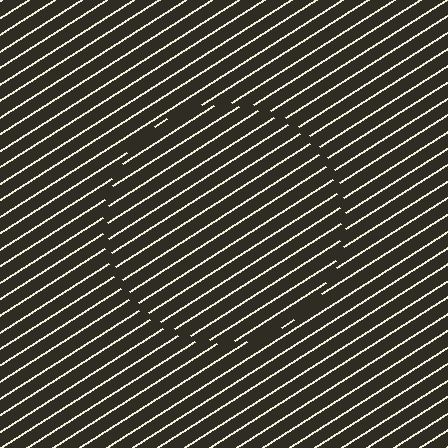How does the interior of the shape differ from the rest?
The interior of the shape contains the same grating, shifted by half a period — the contour is defined by the phase discontinuity where line-ends from the inner and outer gratings abut.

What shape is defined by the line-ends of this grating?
An illusory circle. The interior of the shape contains the same grating, shifted by half a period — the contour is defined by the phase discontinuity where line-ends from the inner and outer gratings abut.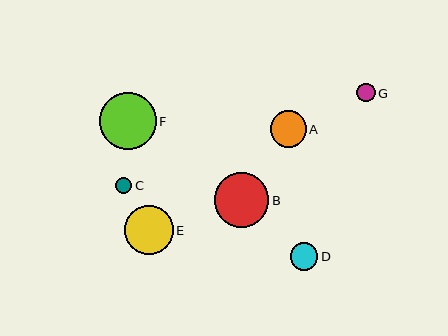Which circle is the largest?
Circle F is the largest with a size of approximately 57 pixels.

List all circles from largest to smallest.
From largest to smallest: F, B, E, A, D, G, C.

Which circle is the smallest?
Circle C is the smallest with a size of approximately 16 pixels.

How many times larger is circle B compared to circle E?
Circle B is approximately 1.1 times the size of circle E.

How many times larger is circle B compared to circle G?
Circle B is approximately 2.9 times the size of circle G.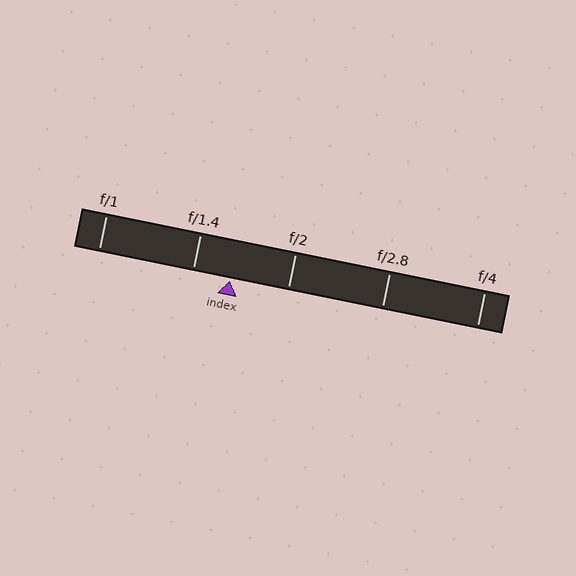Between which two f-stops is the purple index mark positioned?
The index mark is between f/1.4 and f/2.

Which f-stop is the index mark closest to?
The index mark is closest to f/1.4.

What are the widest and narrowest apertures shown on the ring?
The widest aperture shown is f/1 and the narrowest is f/4.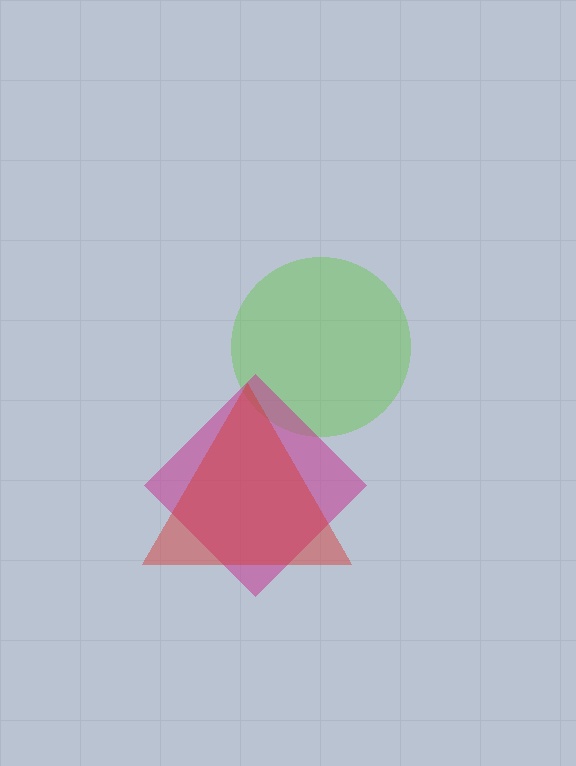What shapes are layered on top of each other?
The layered shapes are: a lime circle, a magenta diamond, a red triangle.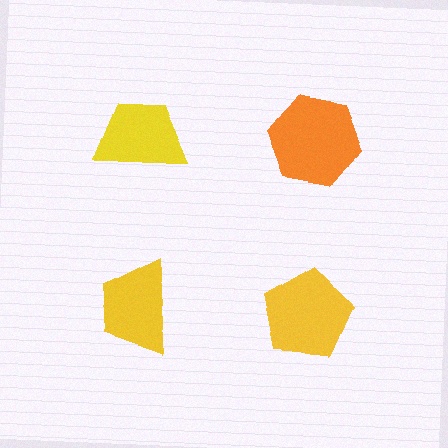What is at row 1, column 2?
An orange hexagon.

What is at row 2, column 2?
A yellow pentagon.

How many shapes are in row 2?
2 shapes.